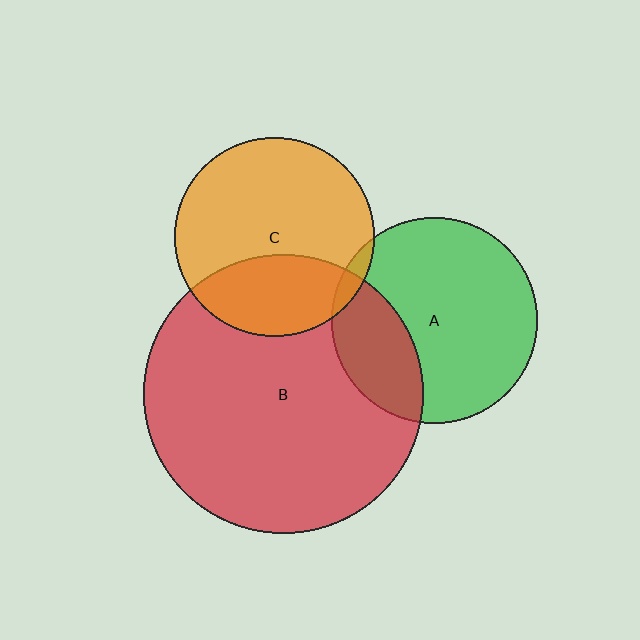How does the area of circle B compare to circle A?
Approximately 1.8 times.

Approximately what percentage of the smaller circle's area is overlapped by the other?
Approximately 5%.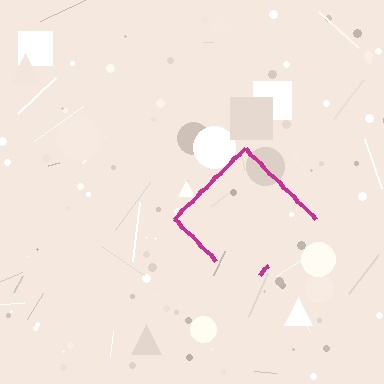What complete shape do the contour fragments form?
The contour fragments form a diamond.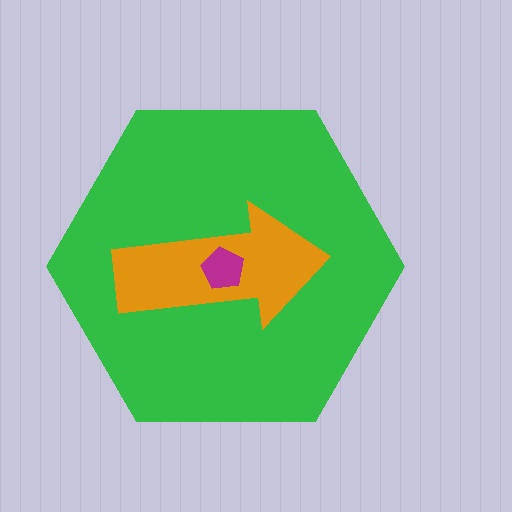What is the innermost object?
The magenta pentagon.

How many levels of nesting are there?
3.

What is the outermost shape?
The green hexagon.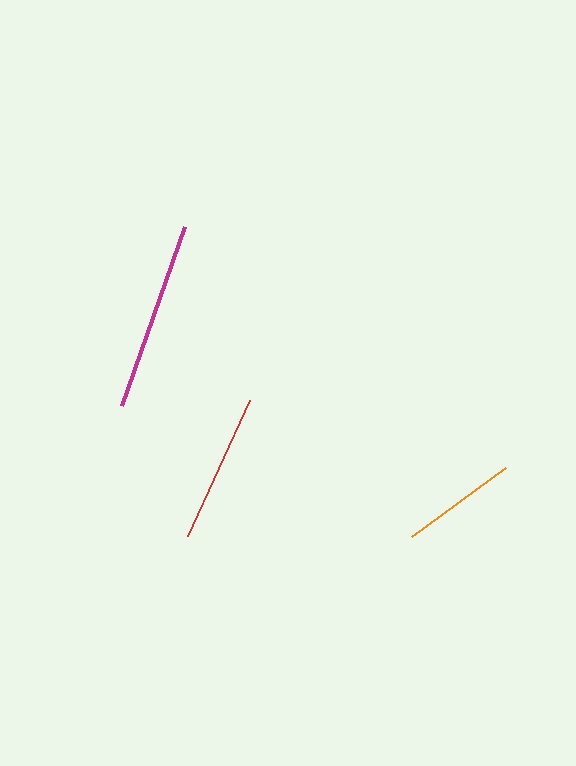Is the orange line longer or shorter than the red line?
The red line is longer than the orange line.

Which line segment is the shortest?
The orange line is the shortest at approximately 117 pixels.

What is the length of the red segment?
The red segment is approximately 150 pixels long.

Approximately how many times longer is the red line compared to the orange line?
The red line is approximately 1.3 times the length of the orange line.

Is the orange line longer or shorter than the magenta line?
The magenta line is longer than the orange line.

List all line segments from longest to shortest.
From longest to shortest: magenta, red, orange.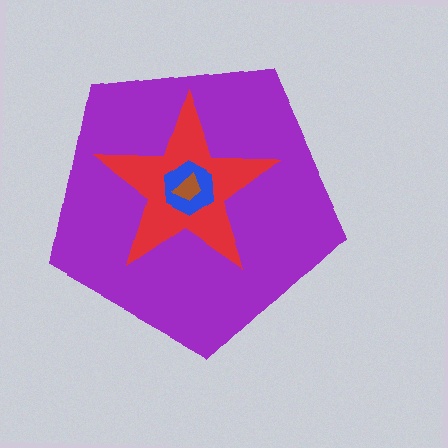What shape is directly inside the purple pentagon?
The red star.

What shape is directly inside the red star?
The blue hexagon.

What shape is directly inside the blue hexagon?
The brown trapezoid.